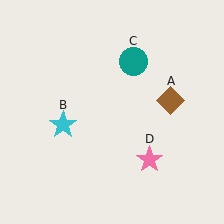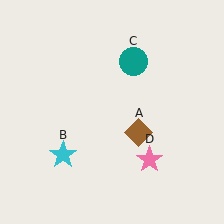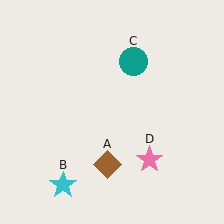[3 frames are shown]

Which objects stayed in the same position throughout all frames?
Teal circle (object C) and pink star (object D) remained stationary.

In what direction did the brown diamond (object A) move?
The brown diamond (object A) moved down and to the left.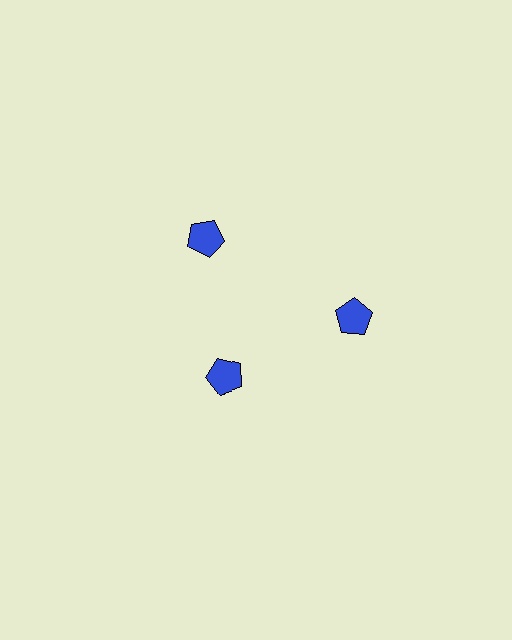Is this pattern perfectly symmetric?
No. The 3 blue pentagons are arranged in a ring, but one element near the 7 o'clock position is pulled inward toward the center, breaking the 3-fold rotational symmetry.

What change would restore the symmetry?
The symmetry would be restored by moving it outward, back onto the ring so that all 3 pentagons sit at equal angles and equal distance from the center.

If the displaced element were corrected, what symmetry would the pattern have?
It would have 3-fold rotational symmetry — the pattern would map onto itself every 120 degrees.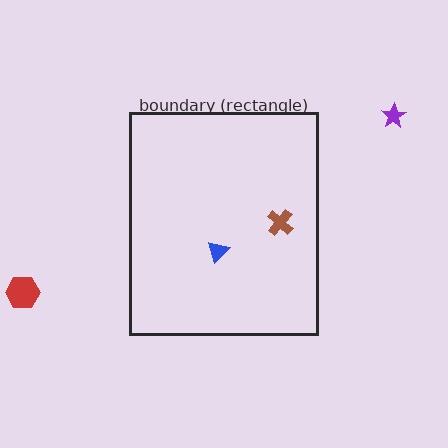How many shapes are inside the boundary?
2 inside, 2 outside.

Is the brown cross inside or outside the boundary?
Inside.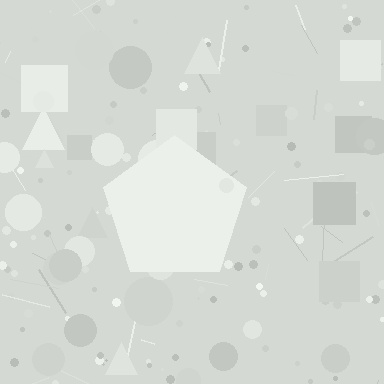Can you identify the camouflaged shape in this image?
The camouflaged shape is a pentagon.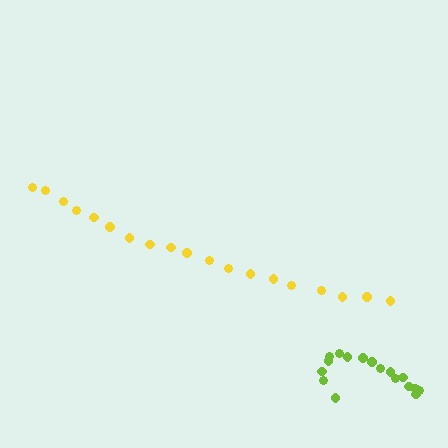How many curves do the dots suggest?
There are 2 distinct paths.